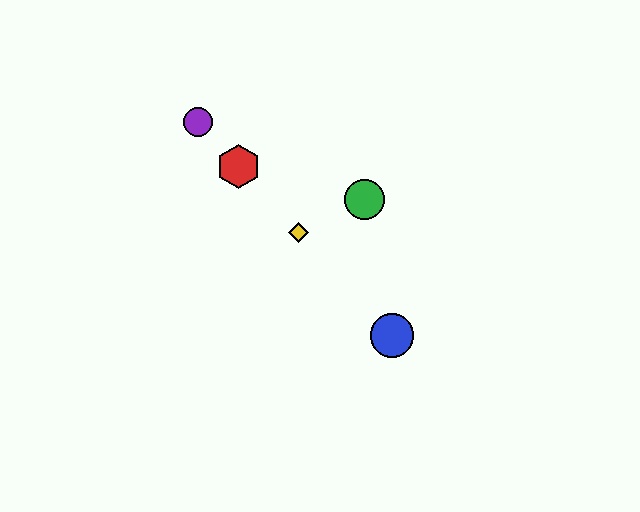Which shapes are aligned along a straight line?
The red hexagon, the blue circle, the yellow diamond, the purple circle are aligned along a straight line.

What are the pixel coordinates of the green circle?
The green circle is at (364, 199).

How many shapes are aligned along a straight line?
4 shapes (the red hexagon, the blue circle, the yellow diamond, the purple circle) are aligned along a straight line.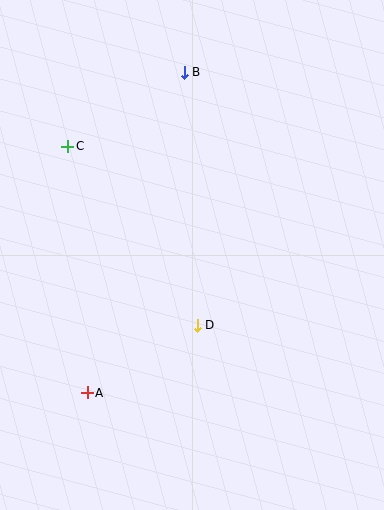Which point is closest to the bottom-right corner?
Point D is closest to the bottom-right corner.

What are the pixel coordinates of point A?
Point A is at (87, 393).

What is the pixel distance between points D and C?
The distance between D and C is 221 pixels.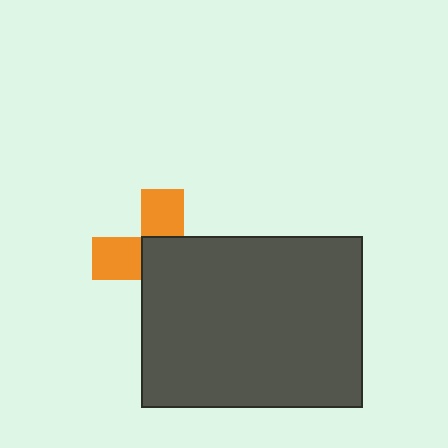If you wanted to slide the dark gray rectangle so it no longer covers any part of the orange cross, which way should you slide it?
Slide it toward the lower-right — that is the most direct way to separate the two shapes.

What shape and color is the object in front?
The object in front is a dark gray rectangle.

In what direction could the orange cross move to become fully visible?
The orange cross could move toward the upper-left. That would shift it out from behind the dark gray rectangle entirely.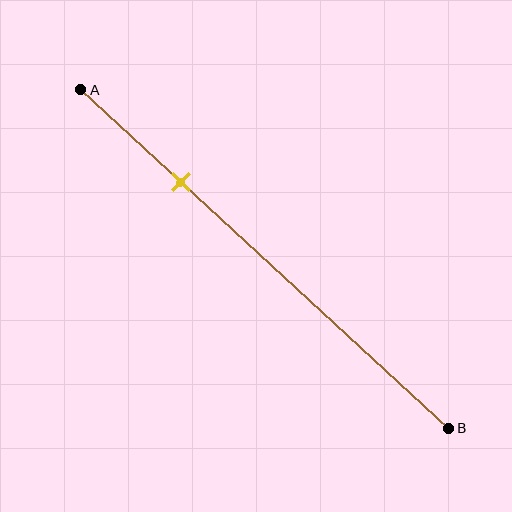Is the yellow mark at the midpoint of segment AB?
No, the mark is at about 25% from A, not at the 50% midpoint.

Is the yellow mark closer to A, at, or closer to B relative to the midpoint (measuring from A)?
The yellow mark is closer to point A than the midpoint of segment AB.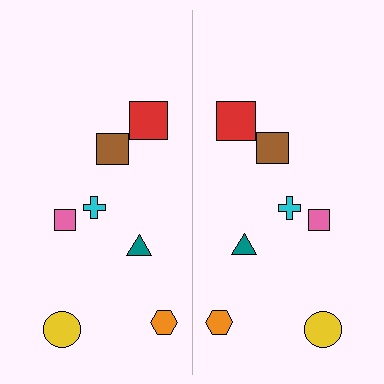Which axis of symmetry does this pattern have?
The pattern has a vertical axis of symmetry running through the center of the image.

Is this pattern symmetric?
Yes, this pattern has bilateral (reflection) symmetry.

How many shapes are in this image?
There are 14 shapes in this image.